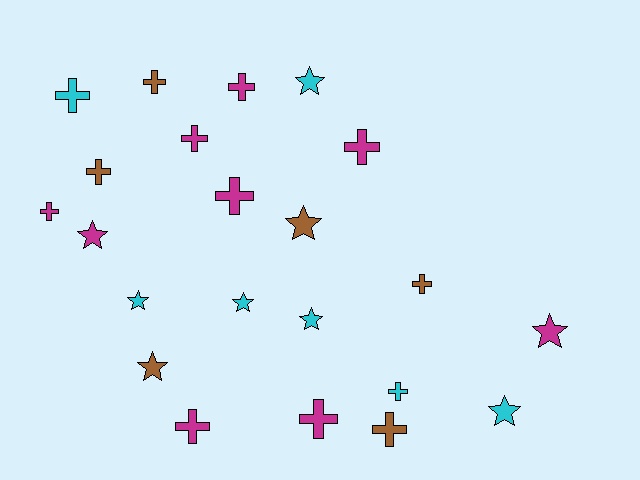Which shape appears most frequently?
Cross, with 13 objects.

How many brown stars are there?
There are 2 brown stars.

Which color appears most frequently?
Magenta, with 9 objects.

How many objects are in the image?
There are 22 objects.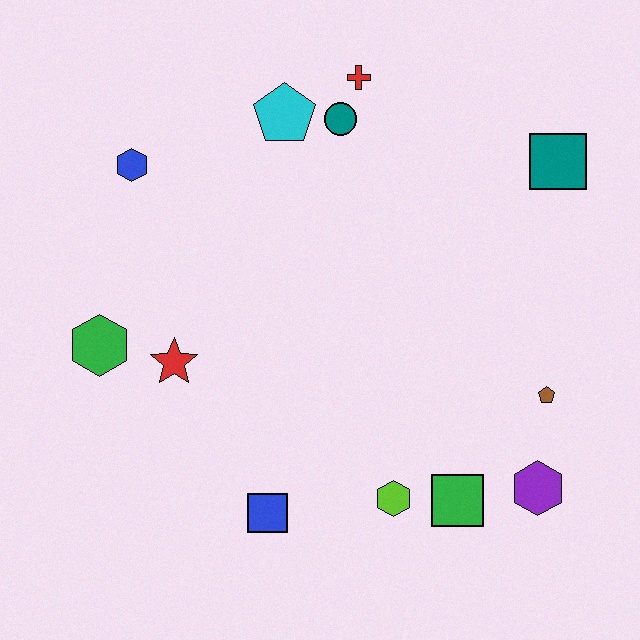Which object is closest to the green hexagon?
The red star is closest to the green hexagon.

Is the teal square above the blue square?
Yes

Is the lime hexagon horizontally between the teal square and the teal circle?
Yes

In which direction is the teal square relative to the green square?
The teal square is above the green square.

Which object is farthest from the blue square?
The teal square is farthest from the blue square.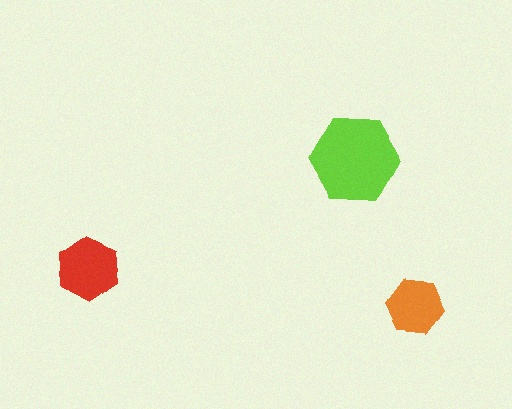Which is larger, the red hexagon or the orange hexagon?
The red one.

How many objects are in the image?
There are 3 objects in the image.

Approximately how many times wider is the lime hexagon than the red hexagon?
About 1.5 times wider.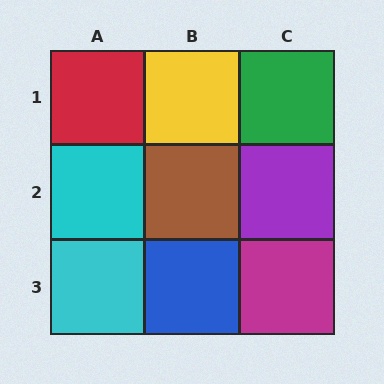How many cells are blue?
1 cell is blue.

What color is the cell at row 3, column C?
Magenta.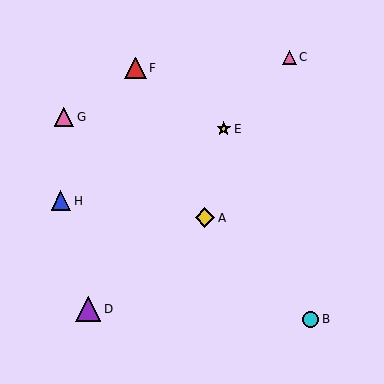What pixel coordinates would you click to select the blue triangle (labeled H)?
Click at (61, 201) to select the blue triangle H.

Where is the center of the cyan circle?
The center of the cyan circle is at (311, 319).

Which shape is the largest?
The purple triangle (labeled D) is the largest.